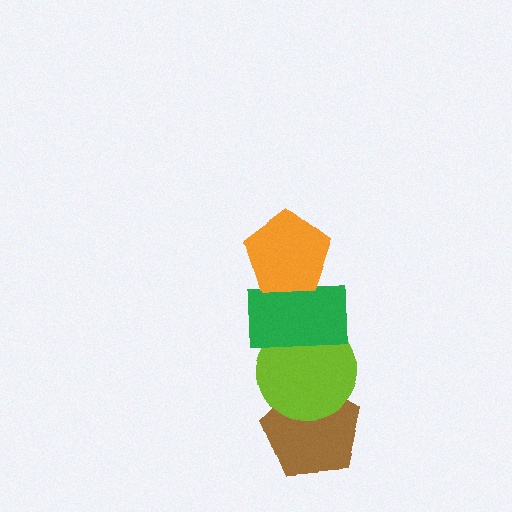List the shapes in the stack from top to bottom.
From top to bottom: the orange pentagon, the green rectangle, the lime circle, the brown pentagon.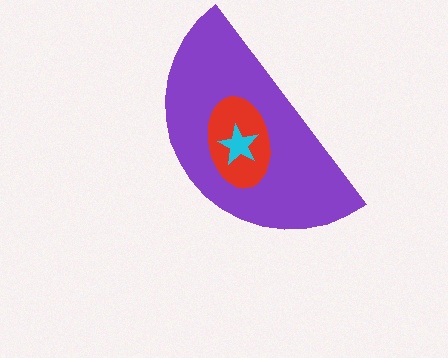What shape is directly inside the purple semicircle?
The red ellipse.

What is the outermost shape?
The purple semicircle.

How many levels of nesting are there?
3.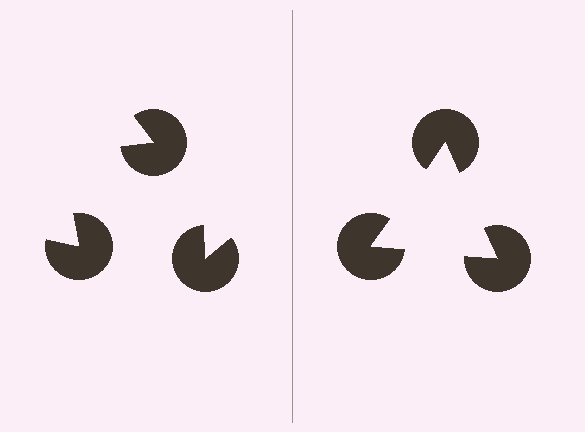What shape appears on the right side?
An illusory triangle.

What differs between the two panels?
The pac-man discs are positioned identically on both sides; only the wedge orientations differ. On the right they align to a triangle; on the left they are misaligned.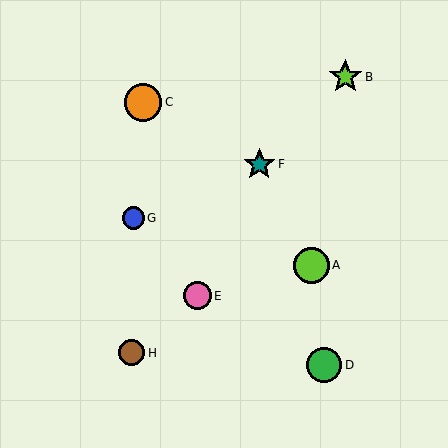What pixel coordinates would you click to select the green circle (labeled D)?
Click at (324, 365) to select the green circle D.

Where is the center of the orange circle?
The center of the orange circle is at (143, 102).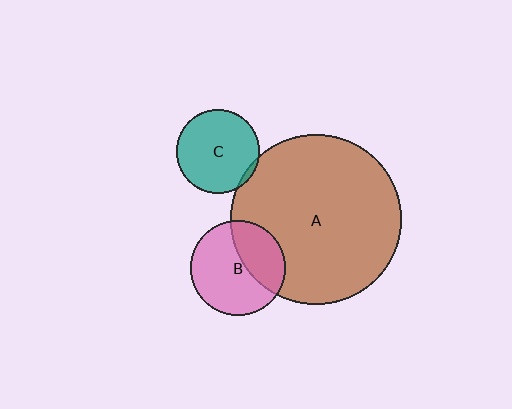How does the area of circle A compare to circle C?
Approximately 4.1 times.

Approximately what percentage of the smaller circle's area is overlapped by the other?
Approximately 35%.